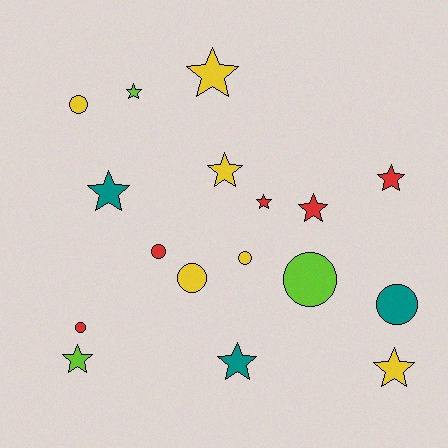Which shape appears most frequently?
Star, with 10 objects.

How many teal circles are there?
There is 1 teal circle.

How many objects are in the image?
There are 17 objects.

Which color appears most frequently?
Yellow, with 6 objects.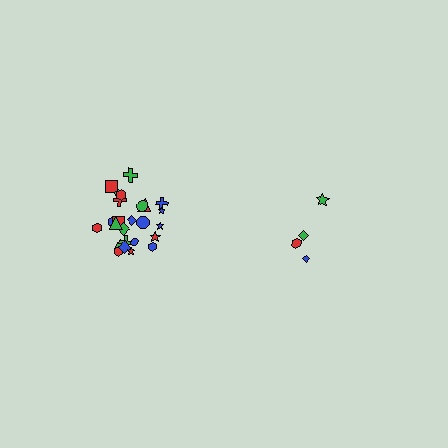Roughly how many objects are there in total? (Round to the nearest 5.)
Roughly 30 objects in total.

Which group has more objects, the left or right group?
The left group.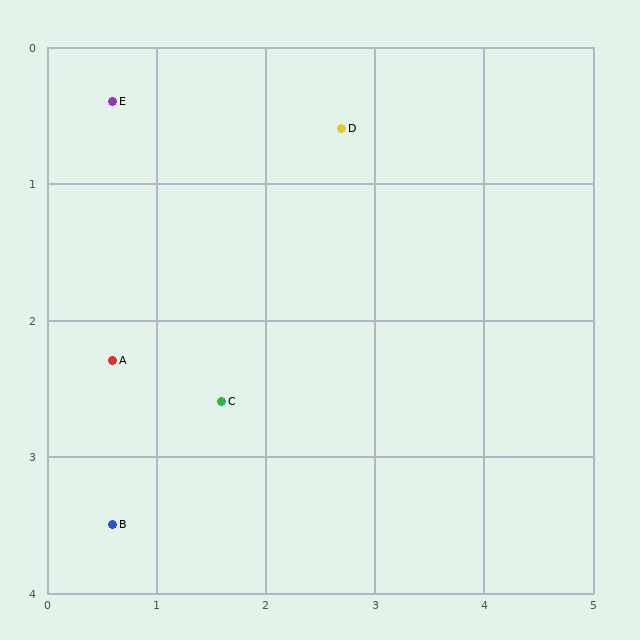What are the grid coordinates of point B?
Point B is at approximately (0.6, 3.5).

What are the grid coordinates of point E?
Point E is at approximately (0.6, 0.4).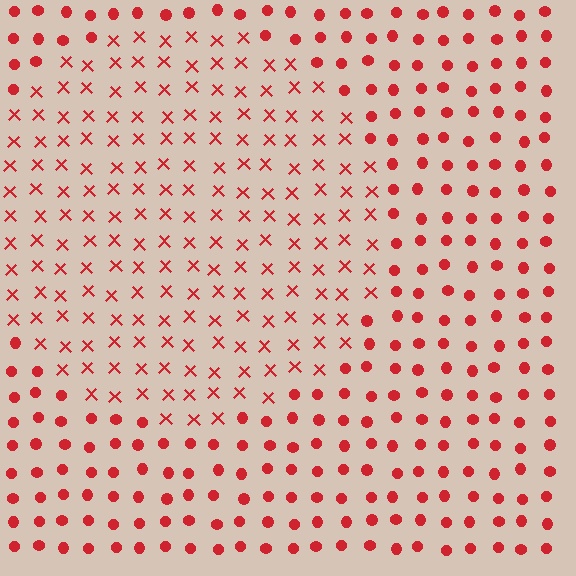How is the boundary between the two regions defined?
The boundary is defined by a change in element shape: X marks inside vs. circles outside. All elements share the same color and spacing.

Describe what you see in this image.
The image is filled with small red elements arranged in a uniform grid. A circle-shaped region contains X marks, while the surrounding area contains circles. The boundary is defined purely by the change in element shape.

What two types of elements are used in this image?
The image uses X marks inside the circle region and circles outside it.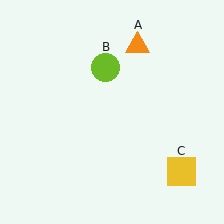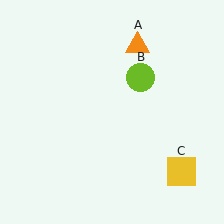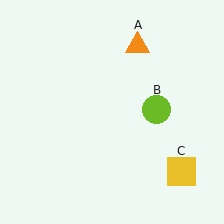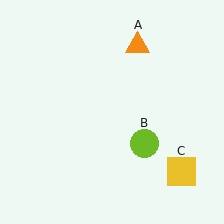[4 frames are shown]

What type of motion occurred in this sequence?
The lime circle (object B) rotated clockwise around the center of the scene.